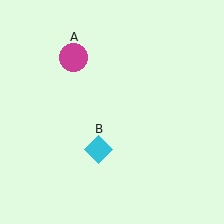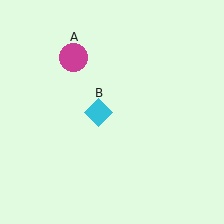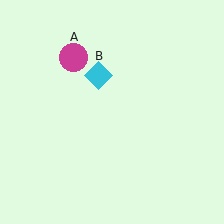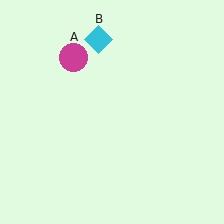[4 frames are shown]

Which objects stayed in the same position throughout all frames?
Magenta circle (object A) remained stationary.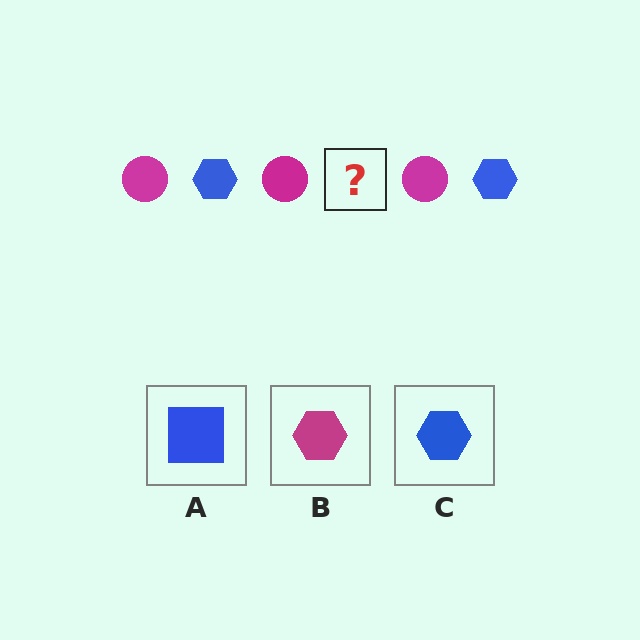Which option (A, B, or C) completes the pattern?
C.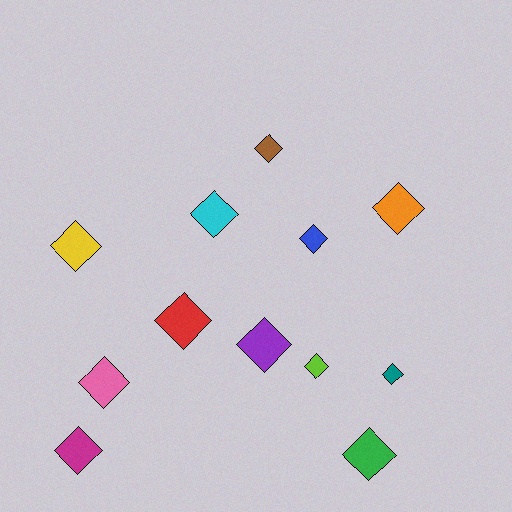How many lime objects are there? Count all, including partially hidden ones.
There is 1 lime object.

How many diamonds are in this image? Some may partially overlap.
There are 12 diamonds.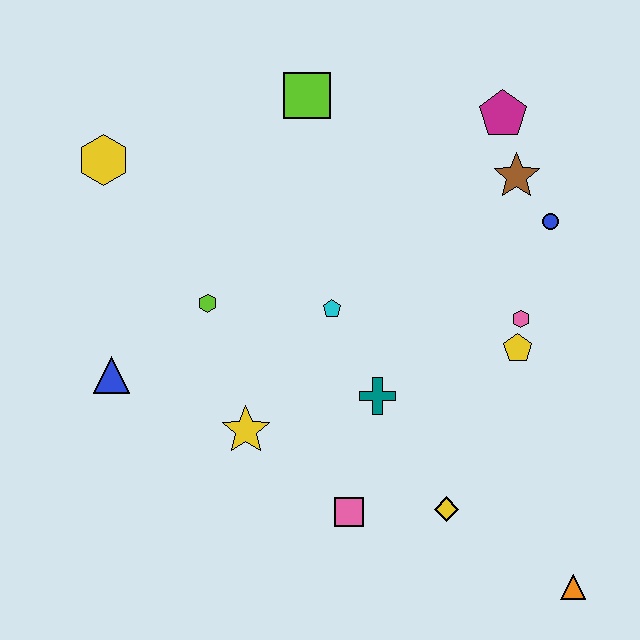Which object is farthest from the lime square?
The orange triangle is farthest from the lime square.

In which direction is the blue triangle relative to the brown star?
The blue triangle is to the left of the brown star.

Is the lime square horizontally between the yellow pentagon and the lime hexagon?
Yes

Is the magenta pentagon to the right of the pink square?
Yes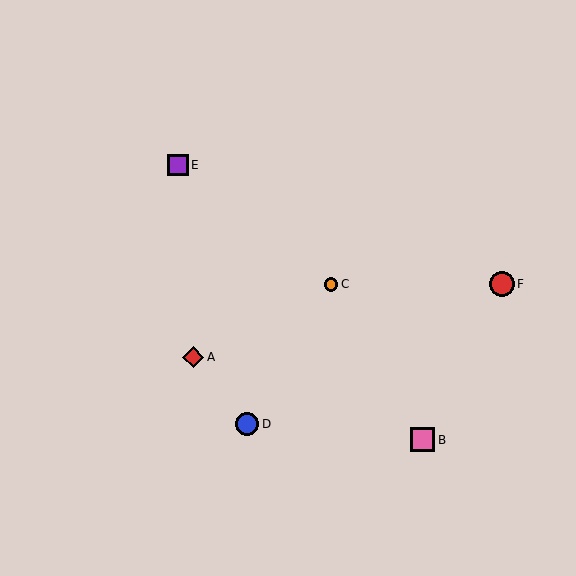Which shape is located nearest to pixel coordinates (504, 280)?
The red circle (labeled F) at (502, 284) is nearest to that location.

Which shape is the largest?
The red circle (labeled F) is the largest.